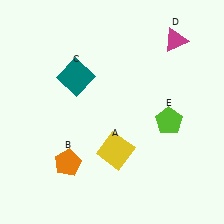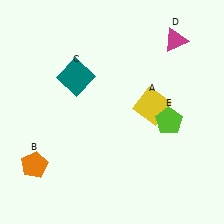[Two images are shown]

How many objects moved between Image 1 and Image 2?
2 objects moved between the two images.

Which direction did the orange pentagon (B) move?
The orange pentagon (B) moved left.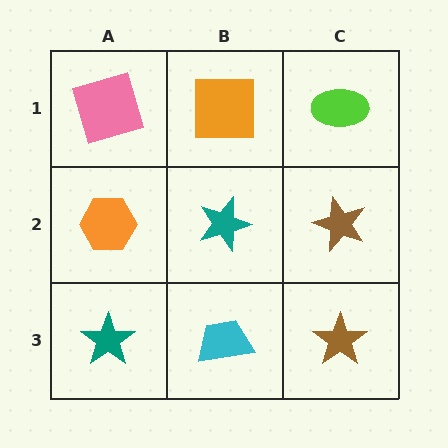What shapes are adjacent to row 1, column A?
An orange hexagon (row 2, column A), an orange square (row 1, column B).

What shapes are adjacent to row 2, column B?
An orange square (row 1, column B), a cyan trapezoid (row 3, column B), an orange hexagon (row 2, column A), a brown star (row 2, column C).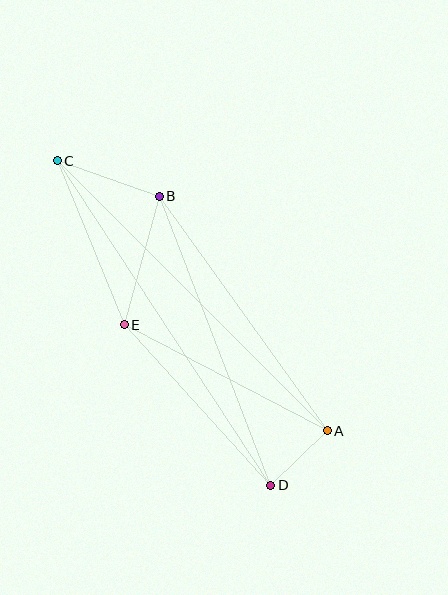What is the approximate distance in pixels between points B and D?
The distance between B and D is approximately 310 pixels.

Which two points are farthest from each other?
Points C and D are farthest from each other.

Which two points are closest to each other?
Points A and D are closest to each other.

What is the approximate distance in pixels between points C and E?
The distance between C and E is approximately 177 pixels.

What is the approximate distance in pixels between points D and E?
The distance between D and E is approximately 217 pixels.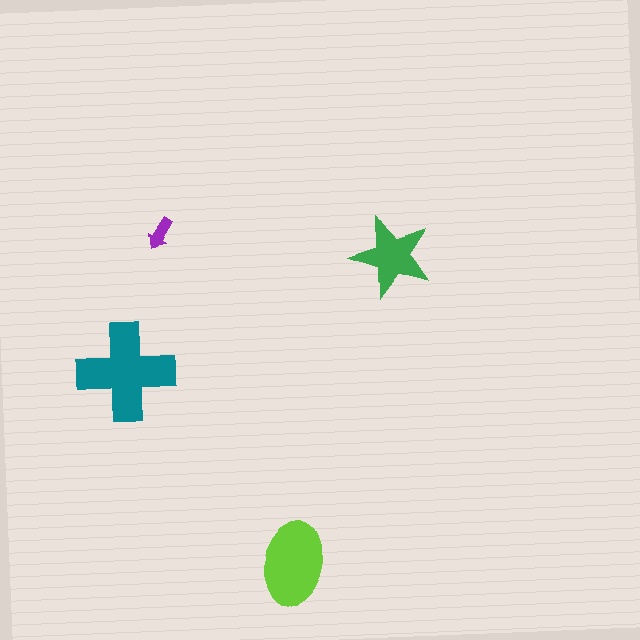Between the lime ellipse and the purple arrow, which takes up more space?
The lime ellipse.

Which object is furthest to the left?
The teal cross is leftmost.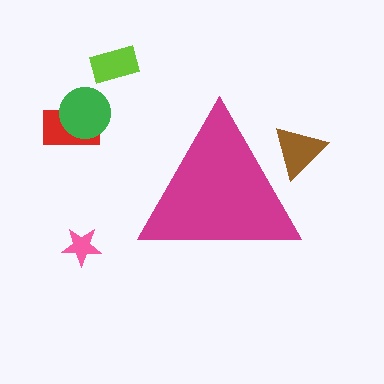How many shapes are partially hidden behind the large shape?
1 shape is partially hidden.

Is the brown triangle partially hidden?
Yes, the brown triangle is partially hidden behind the magenta triangle.